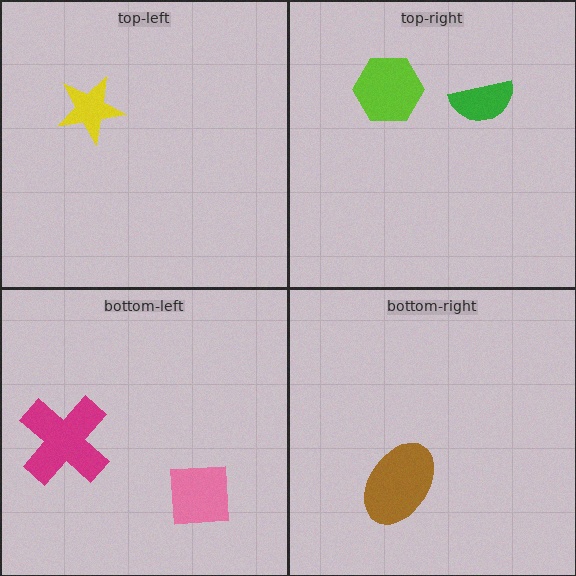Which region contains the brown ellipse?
The bottom-right region.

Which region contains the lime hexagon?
The top-right region.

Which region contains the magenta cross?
The bottom-left region.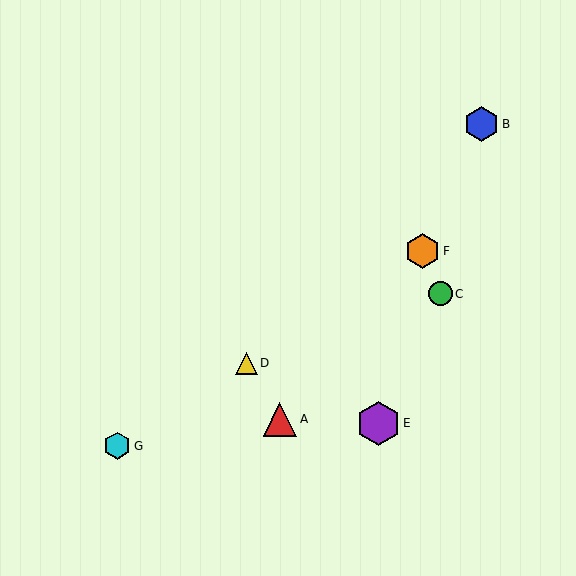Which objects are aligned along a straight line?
Objects D, F, G are aligned along a straight line.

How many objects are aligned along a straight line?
3 objects (D, F, G) are aligned along a straight line.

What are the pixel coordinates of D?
Object D is at (246, 363).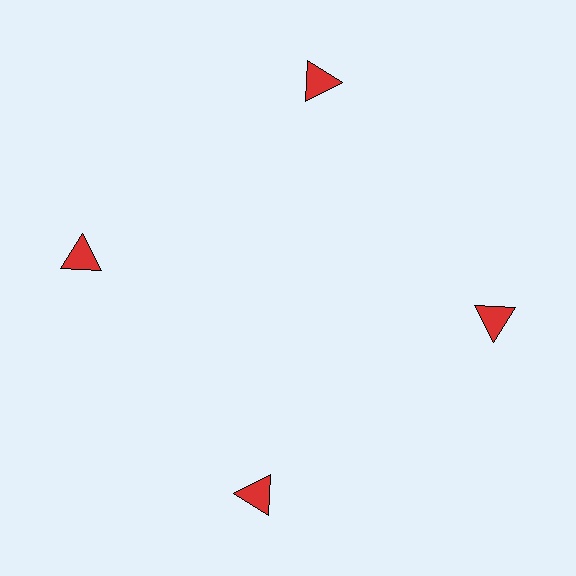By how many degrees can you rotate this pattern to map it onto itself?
The pattern maps onto itself every 90 degrees of rotation.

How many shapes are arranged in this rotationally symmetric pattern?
There are 4 shapes, arranged in 4 groups of 1.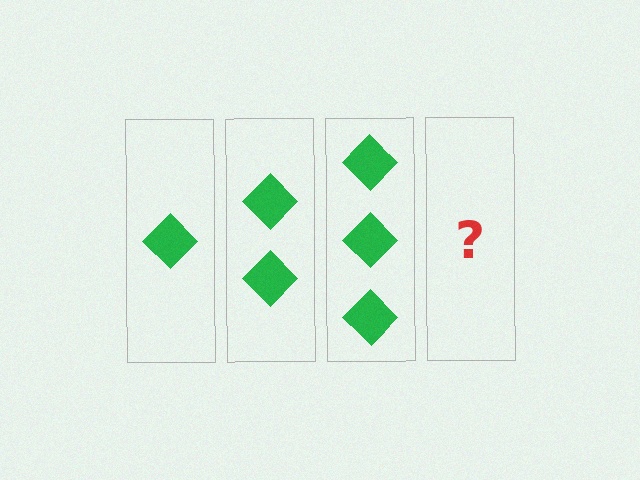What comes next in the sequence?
The next element should be 4 diamonds.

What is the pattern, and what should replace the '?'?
The pattern is that each step adds one more diamond. The '?' should be 4 diamonds.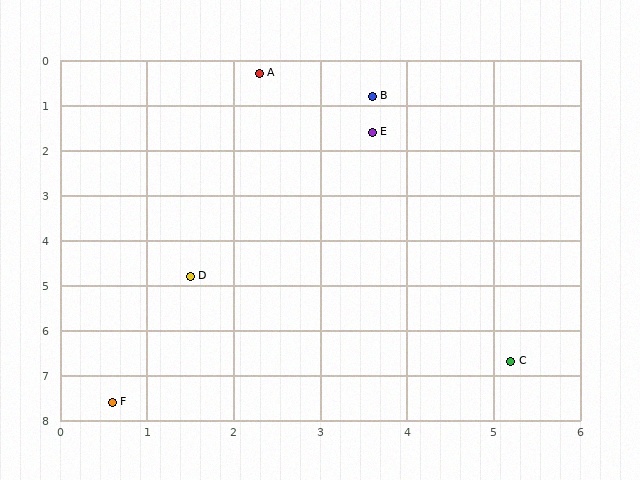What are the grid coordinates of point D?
Point D is at approximately (1.5, 4.8).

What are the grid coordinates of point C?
Point C is at approximately (5.2, 6.7).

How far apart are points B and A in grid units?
Points B and A are about 1.4 grid units apart.